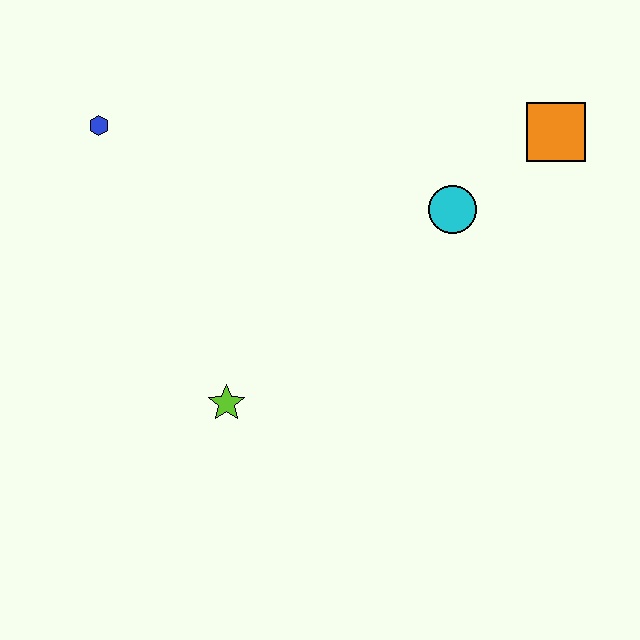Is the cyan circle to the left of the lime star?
No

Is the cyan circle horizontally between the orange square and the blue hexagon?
Yes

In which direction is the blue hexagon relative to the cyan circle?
The blue hexagon is to the left of the cyan circle.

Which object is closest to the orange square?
The cyan circle is closest to the orange square.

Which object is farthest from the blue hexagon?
The orange square is farthest from the blue hexagon.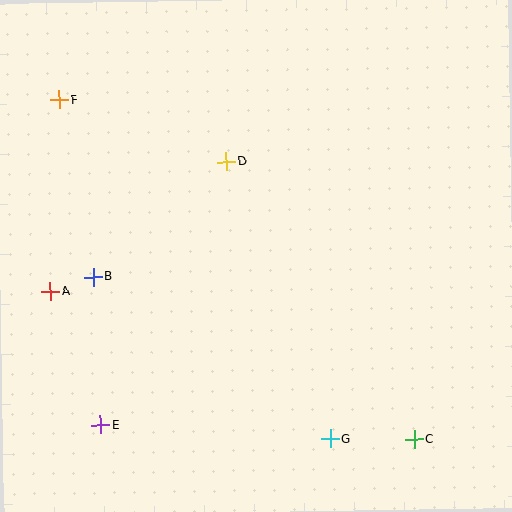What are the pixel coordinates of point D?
Point D is at (226, 162).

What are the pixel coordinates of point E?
Point E is at (101, 425).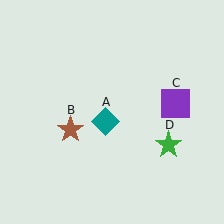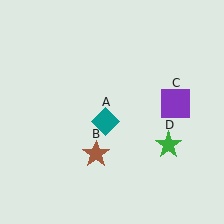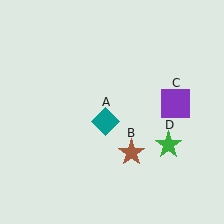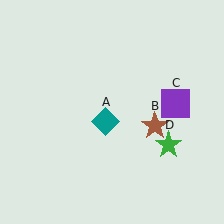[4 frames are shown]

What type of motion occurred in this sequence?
The brown star (object B) rotated counterclockwise around the center of the scene.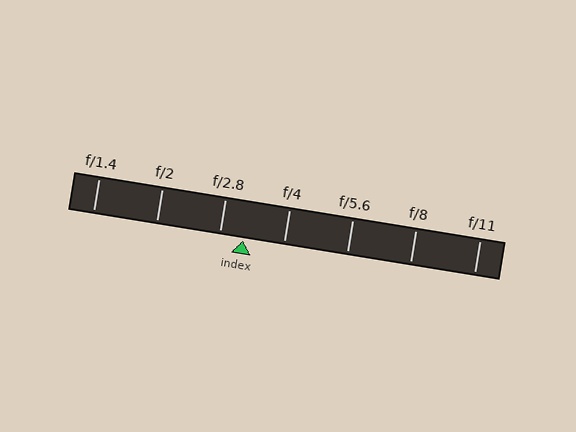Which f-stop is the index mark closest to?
The index mark is closest to f/2.8.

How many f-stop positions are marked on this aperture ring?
There are 7 f-stop positions marked.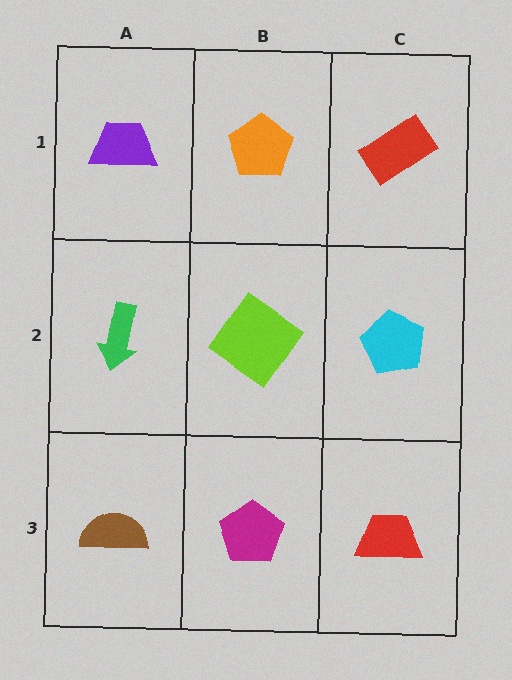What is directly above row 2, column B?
An orange pentagon.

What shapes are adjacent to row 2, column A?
A purple trapezoid (row 1, column A), a brown semicircle (row 3, column A), a lime diamond (row 2, column B).